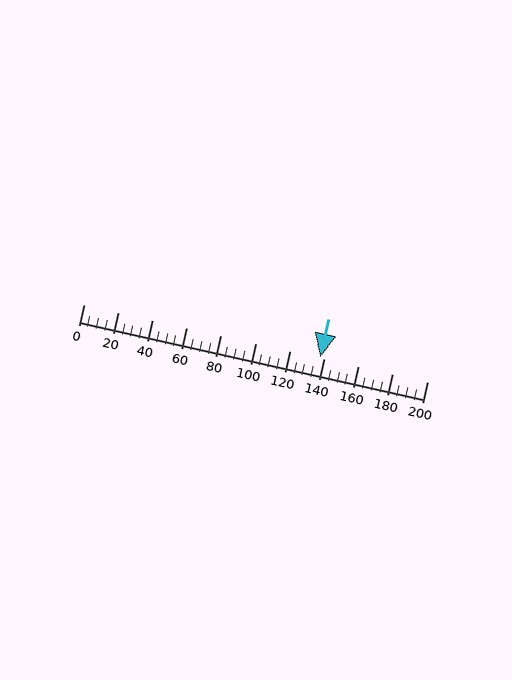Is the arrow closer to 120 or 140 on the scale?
The arrow is closer to 140.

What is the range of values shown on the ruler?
The ruler shows values from 0 to 200.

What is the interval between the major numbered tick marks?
The major tick marks are spaced 20 units apart.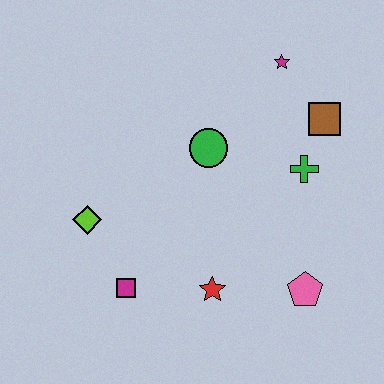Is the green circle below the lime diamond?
No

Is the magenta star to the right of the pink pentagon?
No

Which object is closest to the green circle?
The green cross is closest to the green circle.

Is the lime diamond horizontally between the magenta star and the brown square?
No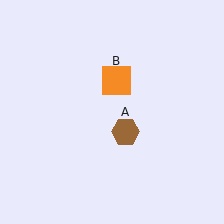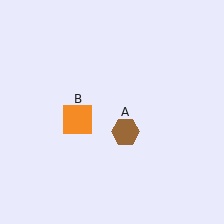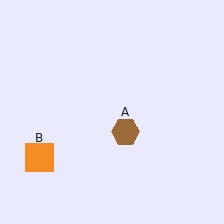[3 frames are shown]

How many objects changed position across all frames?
1 object changed position: orange square (object B).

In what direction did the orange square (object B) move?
The orange square (object B) moved down and to the left.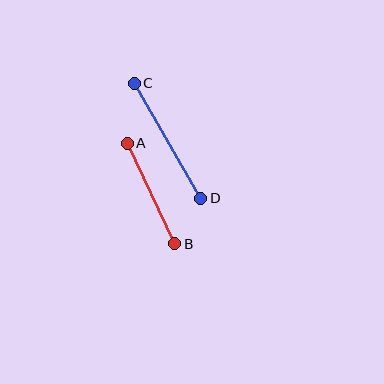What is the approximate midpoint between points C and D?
The midpoint is at approximately (167, 141) pixels.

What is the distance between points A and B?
The distance is approximately 111 pixels.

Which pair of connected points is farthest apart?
Points C and D are farthest apart.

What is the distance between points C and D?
The distance is approximately 133 pixels.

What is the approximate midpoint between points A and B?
The midpoint is at approximately (151, 193) pixels.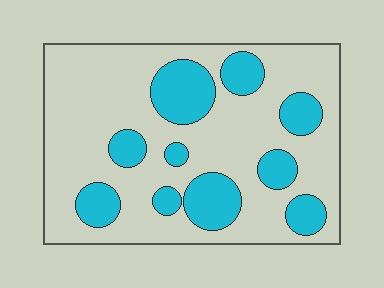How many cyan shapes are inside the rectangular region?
10.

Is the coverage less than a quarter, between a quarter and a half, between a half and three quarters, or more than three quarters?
Between a quarter and a half.